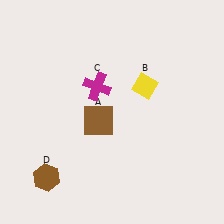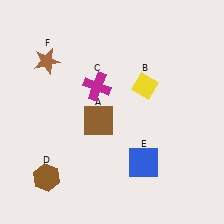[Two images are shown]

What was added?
A blue square (E), a brown star (F) were added in Image 2.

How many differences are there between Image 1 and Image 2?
There are 2 differences between the two images.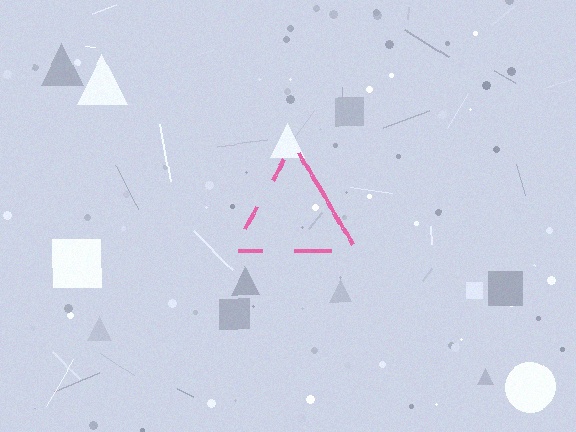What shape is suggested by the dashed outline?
The dashed outline suggests a triangle.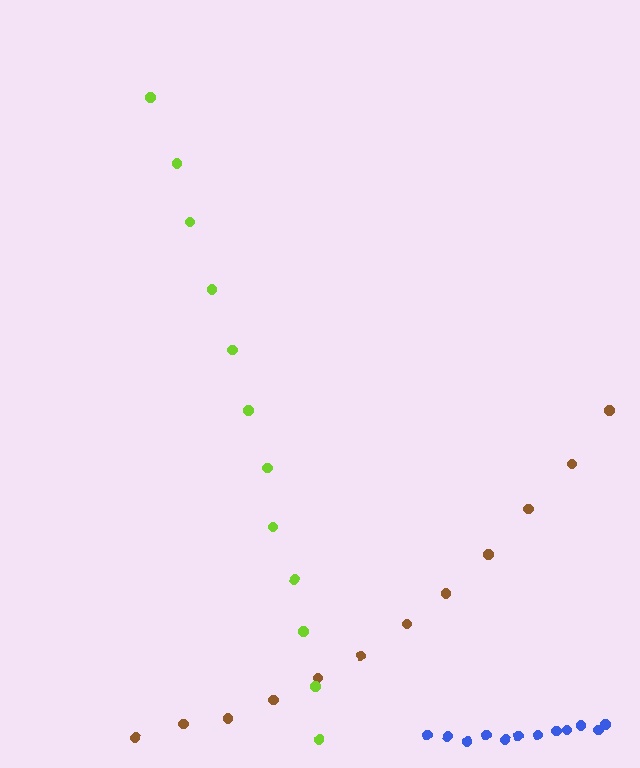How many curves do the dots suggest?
There are 3 distinct paths.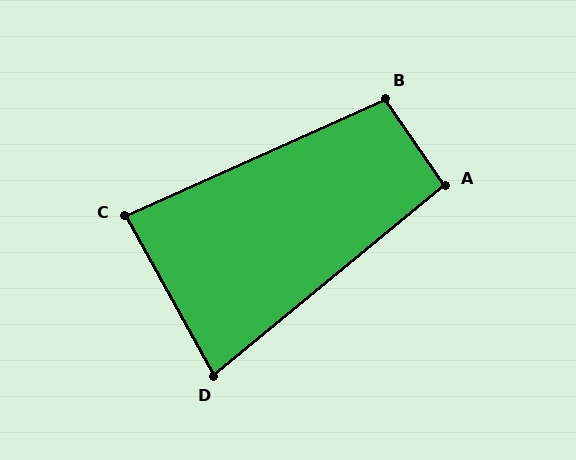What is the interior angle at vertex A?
Approximately 95 degrees (approximately right).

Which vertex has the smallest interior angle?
D, at approximately 79 degrees.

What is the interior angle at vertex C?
Approximately 85 degrees (approximately right).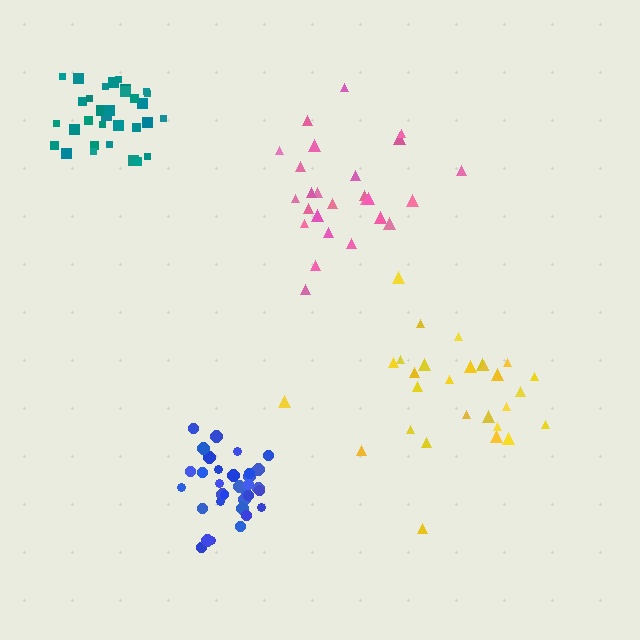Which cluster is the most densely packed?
Blue.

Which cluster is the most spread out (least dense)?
Yellow.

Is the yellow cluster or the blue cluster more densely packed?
Blue.